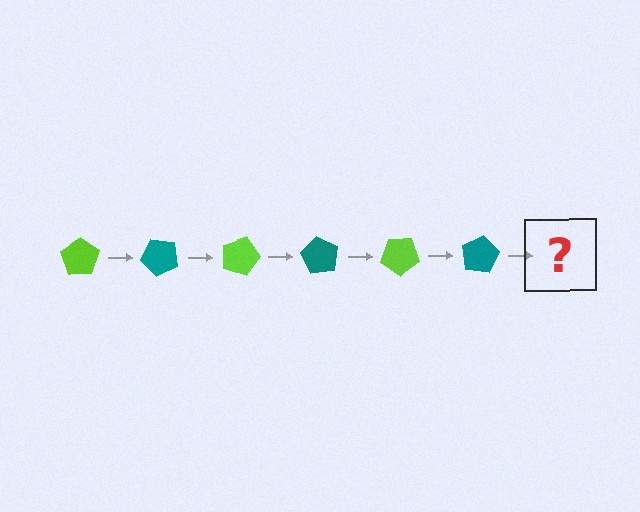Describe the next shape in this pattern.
It should be a lime pentagon, rotated 270 degrees from the start.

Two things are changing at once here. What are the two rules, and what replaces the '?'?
The two rules are that it rotates 45 degrees each step and the color cycles through lime and teal. The '?' should be a lime pentagon, rotated 270 degrees from the start.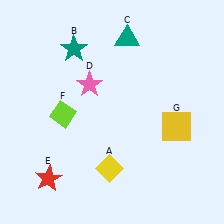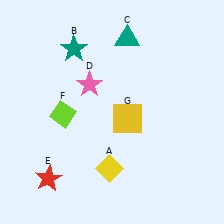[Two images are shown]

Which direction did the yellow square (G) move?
The yellow square (G) moved left.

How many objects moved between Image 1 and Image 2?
1 object moved between the two images.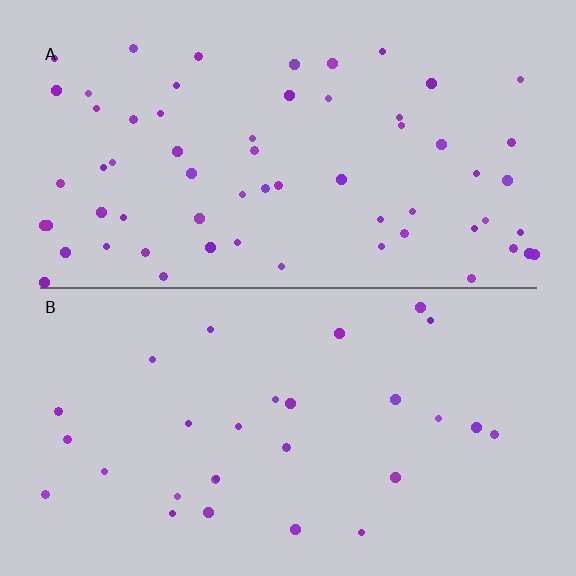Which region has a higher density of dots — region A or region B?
A (the top).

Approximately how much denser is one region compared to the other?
Approximately 2.2× — region A over region B.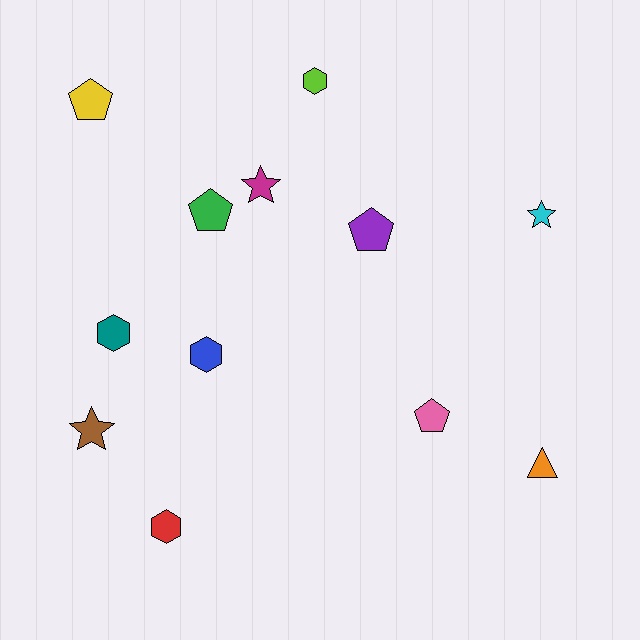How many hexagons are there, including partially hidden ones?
There are 4 hexagons.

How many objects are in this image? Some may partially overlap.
There are 12 objects.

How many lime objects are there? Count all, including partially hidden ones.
There is 1 lime object.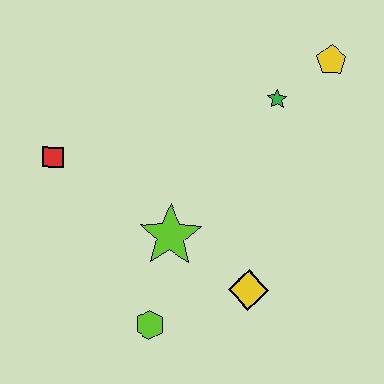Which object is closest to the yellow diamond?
The lime star is closest to the yellow diamond.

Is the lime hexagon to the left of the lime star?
Yes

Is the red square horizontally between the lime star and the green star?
No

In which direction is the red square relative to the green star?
The red square is to the left of the green star.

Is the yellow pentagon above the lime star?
Yes